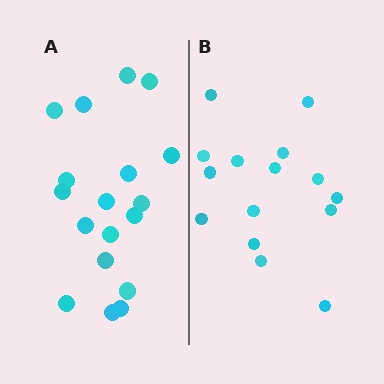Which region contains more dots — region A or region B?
Region A (the left region) has more dots.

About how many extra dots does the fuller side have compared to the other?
Region A has just a few more — roughly 2 or 3 more dots than region B.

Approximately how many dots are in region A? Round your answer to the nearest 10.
About 20 dots. (The exact count is 18, which rounds to 20.)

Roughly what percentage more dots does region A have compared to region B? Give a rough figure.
About 20% more.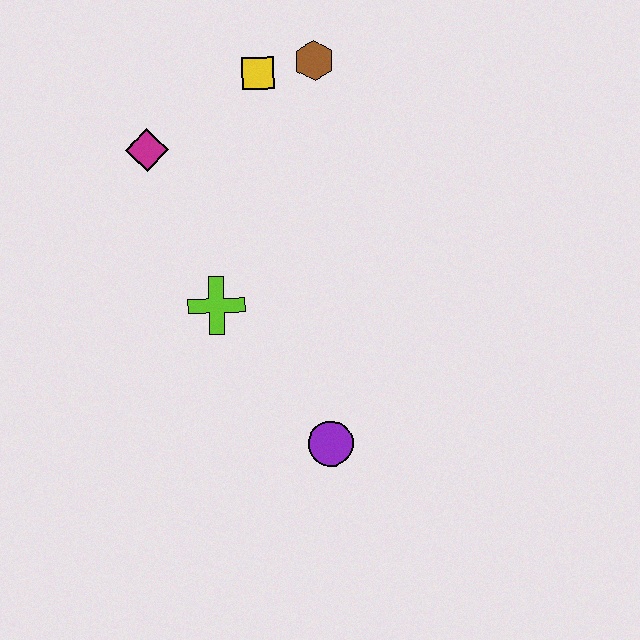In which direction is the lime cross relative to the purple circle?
The lime cross is above the purple circle.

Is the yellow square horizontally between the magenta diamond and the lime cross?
No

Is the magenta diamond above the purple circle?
Yes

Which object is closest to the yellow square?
The brown hexagon is closest to the yellow square.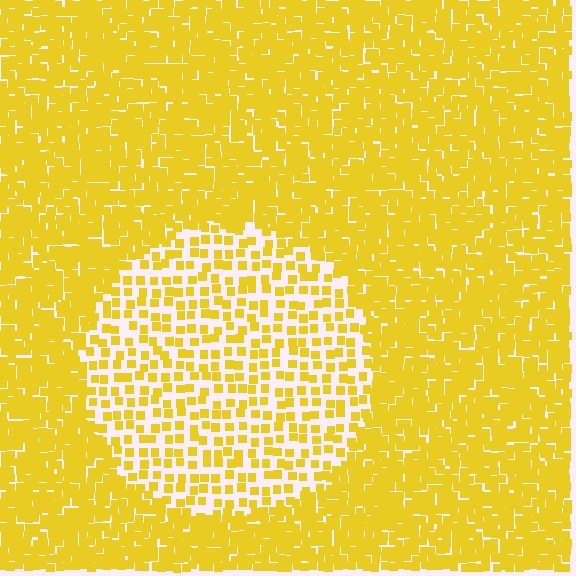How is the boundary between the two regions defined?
The boundary is defined by a change in element density (approximately 2.4x ratio). All elements are the same color, size, and shape.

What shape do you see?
I see a circle.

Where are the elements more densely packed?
The elements are more densely packed outside the circle boundary.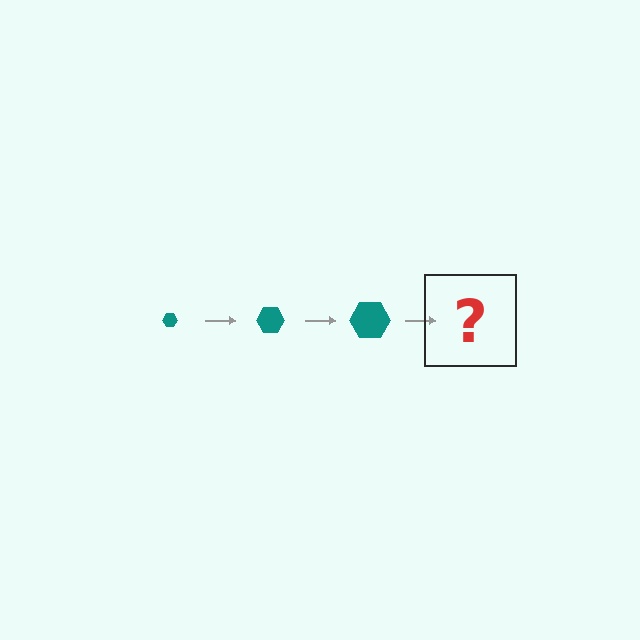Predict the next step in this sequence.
The next step is a teal hexagon, larger than the previous one.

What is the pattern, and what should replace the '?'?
The pattern is that the hexagon gets progressively larger each step. The '?' should be a teal hexagon, larger than the previous one.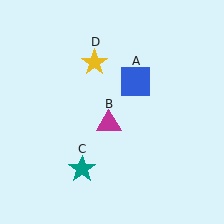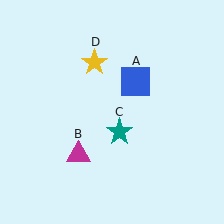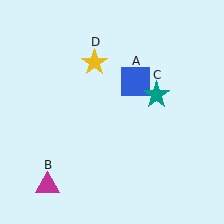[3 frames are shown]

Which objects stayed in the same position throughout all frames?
Blue square (object A) and yellow star (object D) remained stationary.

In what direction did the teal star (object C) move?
The teal star (object C) moved up and to the right.